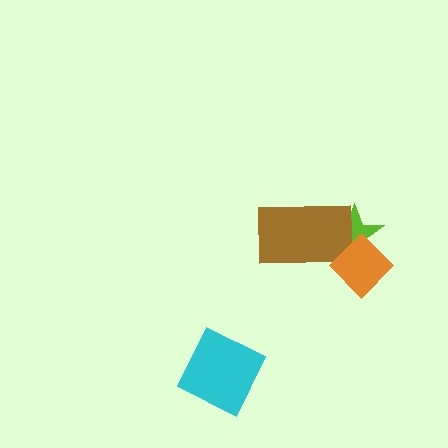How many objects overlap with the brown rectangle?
2 objects overlap with the brown rectangle.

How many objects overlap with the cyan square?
0 objects overlap with the cyan square.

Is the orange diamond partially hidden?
No, no other shape covers it.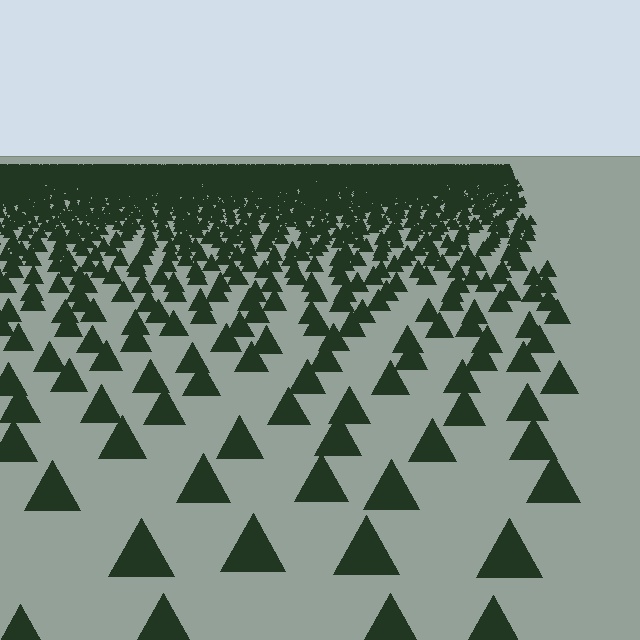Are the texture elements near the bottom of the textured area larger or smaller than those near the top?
Larger. Near the bottom, elements are closer to the viewer and appear at a bigger on-screen size.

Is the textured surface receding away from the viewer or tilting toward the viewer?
The surface is receding away from the viewer. Texture elements get smaller and denser toward the top.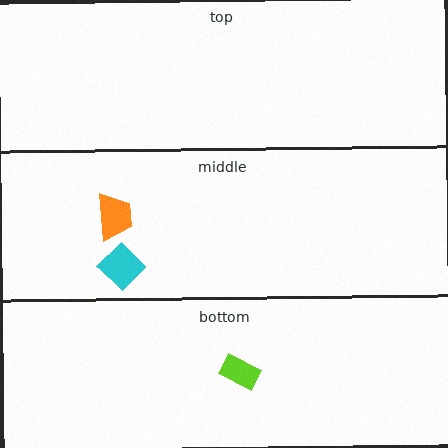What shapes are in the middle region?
The cyan diamond, the orange trapezoid.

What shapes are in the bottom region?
The lime rectangle.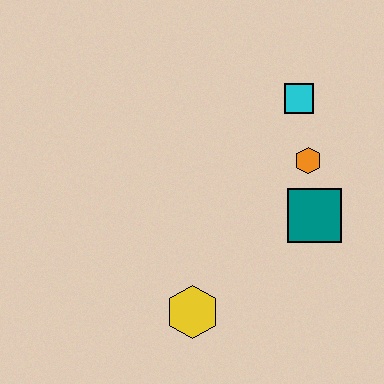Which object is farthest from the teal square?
The yellow hexagon is farthest from the teal square.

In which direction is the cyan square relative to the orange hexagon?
The cyan square is above the orange hexagon.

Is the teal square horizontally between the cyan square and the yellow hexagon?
No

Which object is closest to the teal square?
The orange hexagon is closest to the teal square.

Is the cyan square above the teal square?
Yes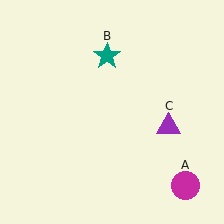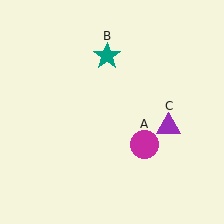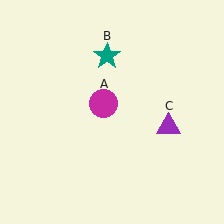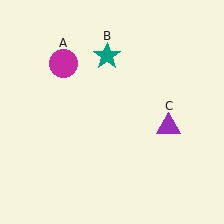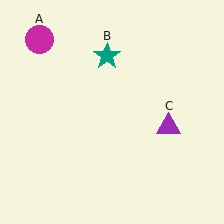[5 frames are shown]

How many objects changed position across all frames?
1 object changed position: magenta circle (object A).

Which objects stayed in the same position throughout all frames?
Teal star (object B) and purple triangle (object C) remained stationary.